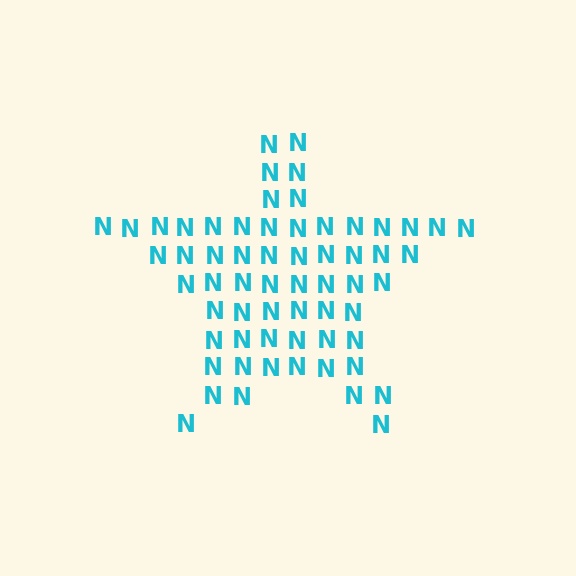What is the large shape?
The large shape is a star.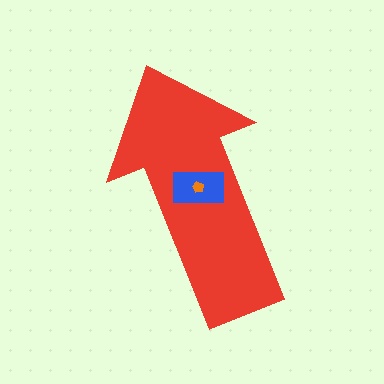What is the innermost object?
The orange pentagon.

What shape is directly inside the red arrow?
The blue rectangle.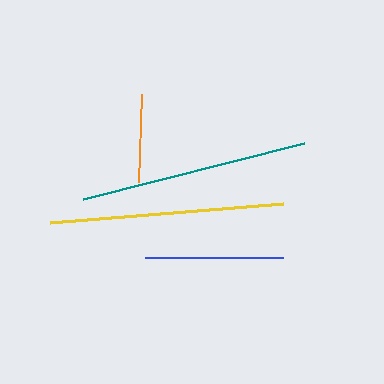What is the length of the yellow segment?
The yellow segment is approximately 234 pixels long.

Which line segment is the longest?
The yellow line is the longest at approximately 234 pixels.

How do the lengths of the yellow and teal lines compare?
The yellow and teal lines are approximately the same length.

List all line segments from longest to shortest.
From longest to shortest: yellow, teal, blue, orange.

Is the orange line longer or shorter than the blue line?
The blue line is longer than the orange line.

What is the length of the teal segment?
The teal segment is approximately 228 pixels long.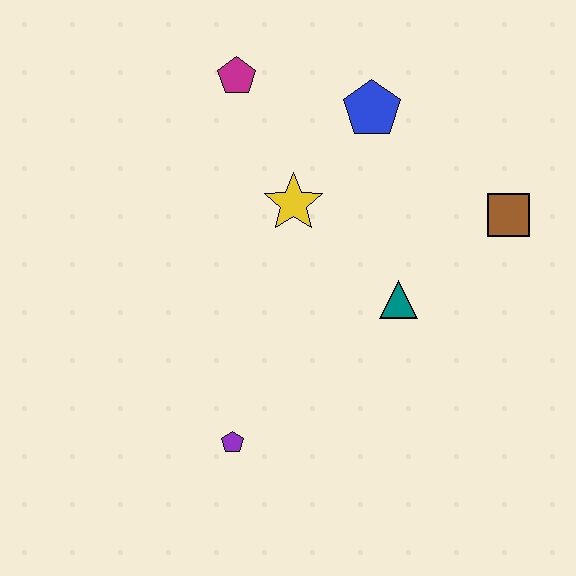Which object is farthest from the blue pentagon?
The purple pentagon is farthest from the blue pentagon.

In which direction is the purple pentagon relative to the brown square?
The purple pentagon is to the left of the brown square.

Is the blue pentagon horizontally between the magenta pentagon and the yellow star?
No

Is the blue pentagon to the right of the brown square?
No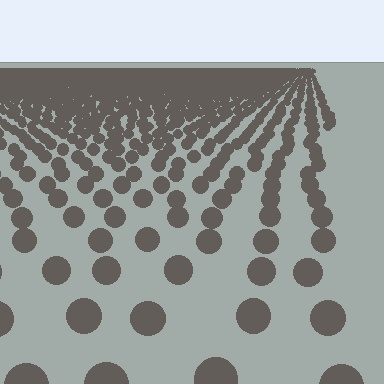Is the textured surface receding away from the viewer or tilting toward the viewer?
The surface is receding away from the viewer. Texture elements get smaller and denser toward the top.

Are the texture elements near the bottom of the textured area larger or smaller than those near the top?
Larger. Near the bottom, elements are closer to the viewer and appear at a bigger on-screen size.